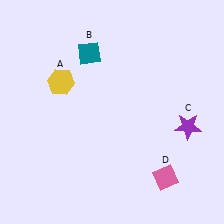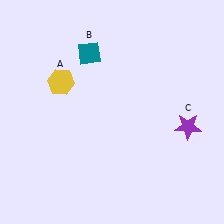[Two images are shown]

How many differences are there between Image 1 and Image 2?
There is 1 difference between the two images.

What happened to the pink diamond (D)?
The pink diamond (D) was removed in Image 2. It was in the bottom-right area of Image 1.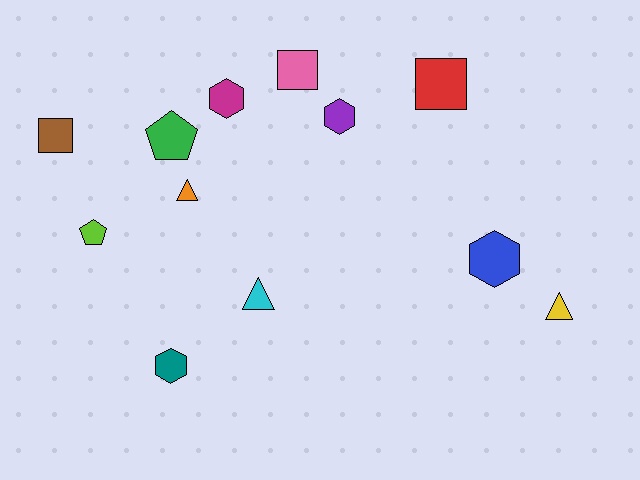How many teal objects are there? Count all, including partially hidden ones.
There is 1 teal object.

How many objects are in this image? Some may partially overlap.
There are 12 objects.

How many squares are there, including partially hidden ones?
There are 3 squares.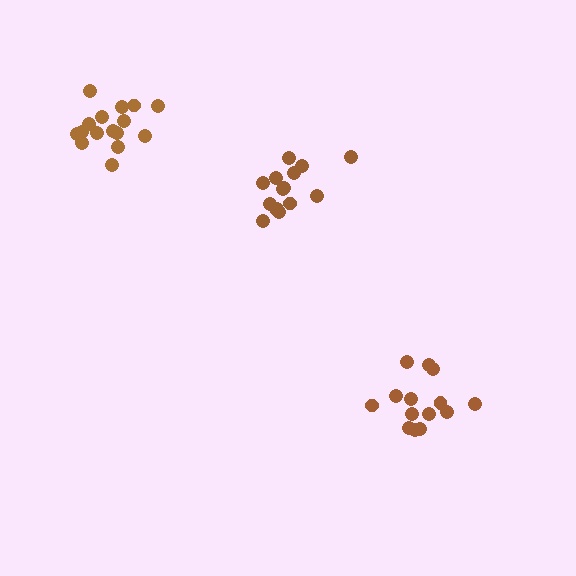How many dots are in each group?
Group 1: 15 dots, Group 2: 14 dots, Group 3: 16 dots (45 total).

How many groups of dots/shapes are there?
There are 3 groups.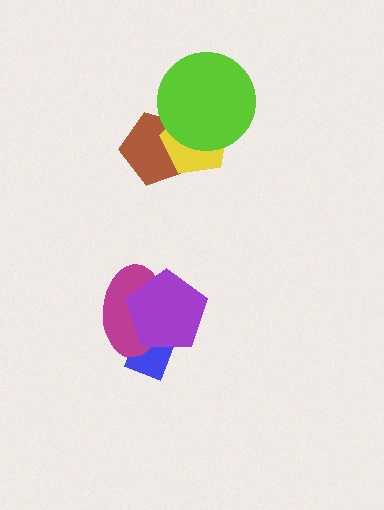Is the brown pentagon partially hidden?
Yes, it is partially covered by another shape.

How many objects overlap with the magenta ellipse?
2 objects overlap with the magenta ellipse.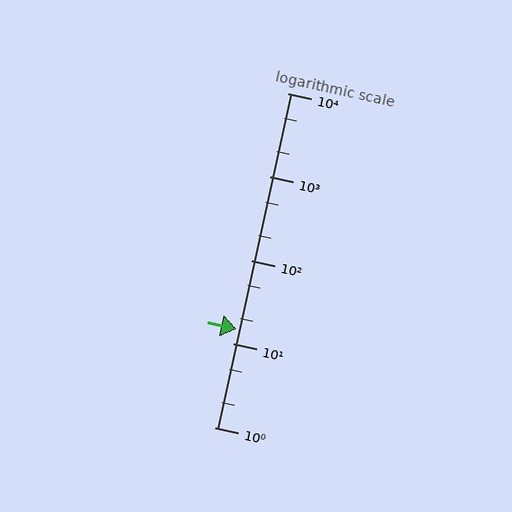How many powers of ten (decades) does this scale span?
The scale spans 4 decades, from 1 to 10000.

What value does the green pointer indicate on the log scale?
The pointer indicates approximately 15.